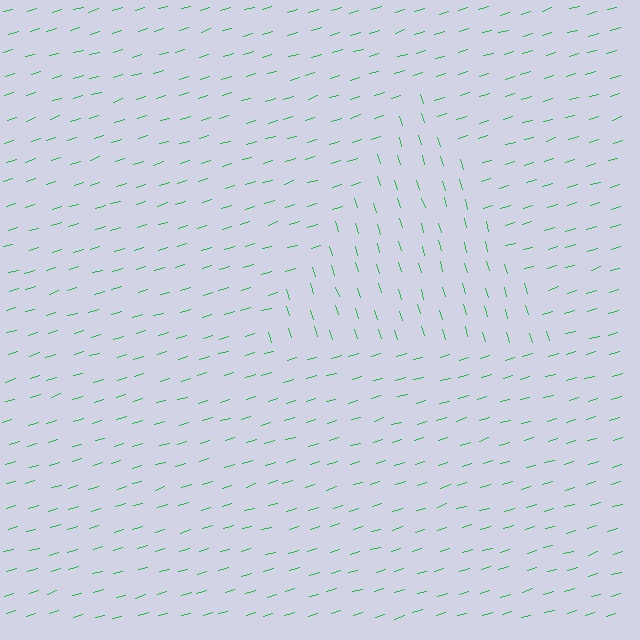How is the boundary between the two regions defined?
The boundary is defined purely by a change in line orientation (approximately 90 degrees difference). All lines are the same color and thickness.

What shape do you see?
I see a triangle.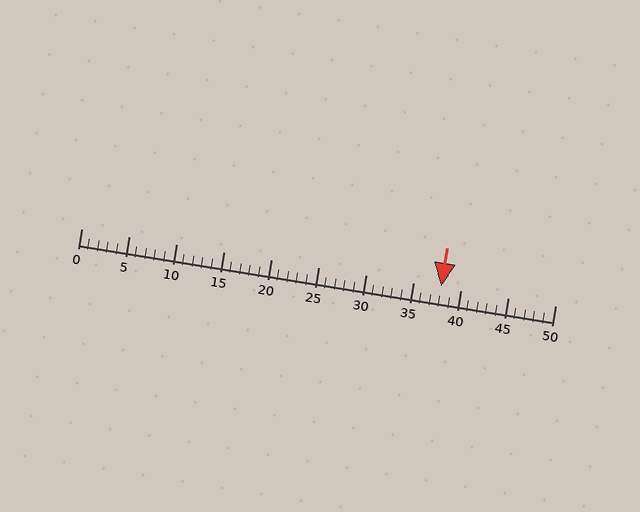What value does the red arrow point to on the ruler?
The red arrow points to approximately 38.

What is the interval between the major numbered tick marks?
The major tick marks are spaced 5 units apart.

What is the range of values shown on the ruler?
The ruler shows values from 0 to 50.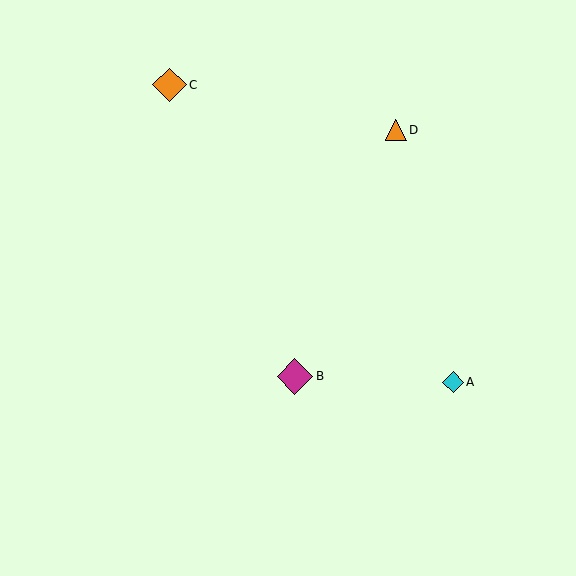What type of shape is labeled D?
Shape D is an orange triangle.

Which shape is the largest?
The magenta diamond (labeled B) is the largest.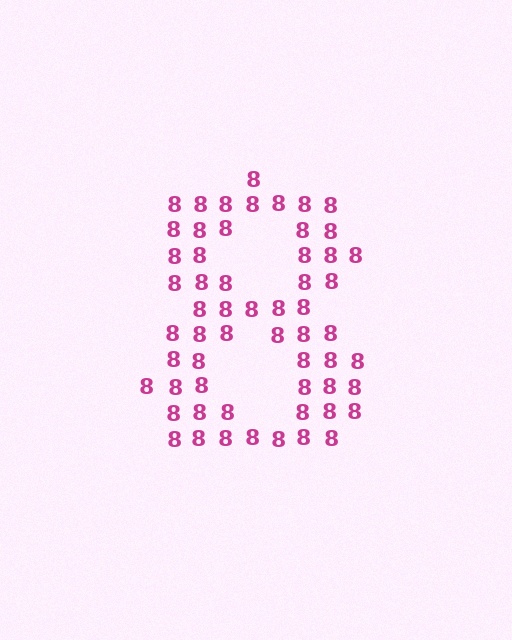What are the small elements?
The small elements are digit 8's.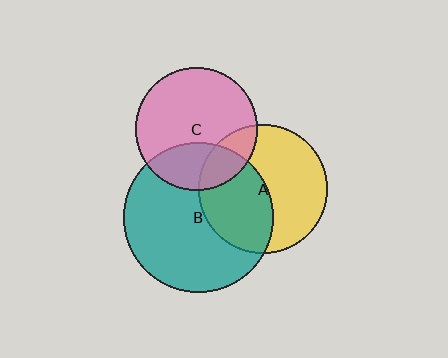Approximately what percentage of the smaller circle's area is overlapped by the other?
Approximately 30%.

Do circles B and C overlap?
Yes.